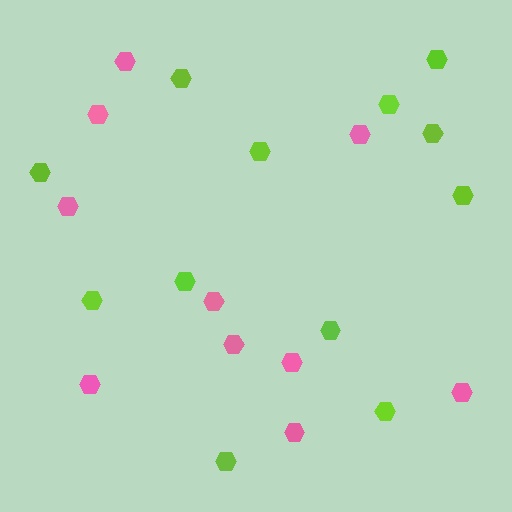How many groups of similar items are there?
There are 2 groups: one group of pink hexagons (10) and one group of lime hexagons (12).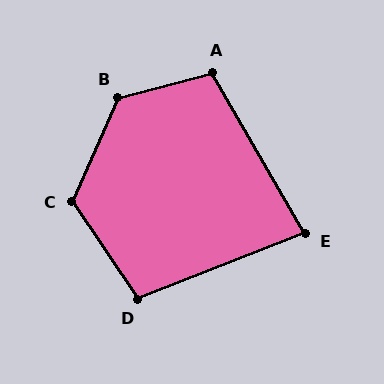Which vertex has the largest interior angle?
B, at approximately 128 degrees.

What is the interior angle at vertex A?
Approximately 106 degrees (obtuse).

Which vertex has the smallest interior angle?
E, at approximately 81 degrees.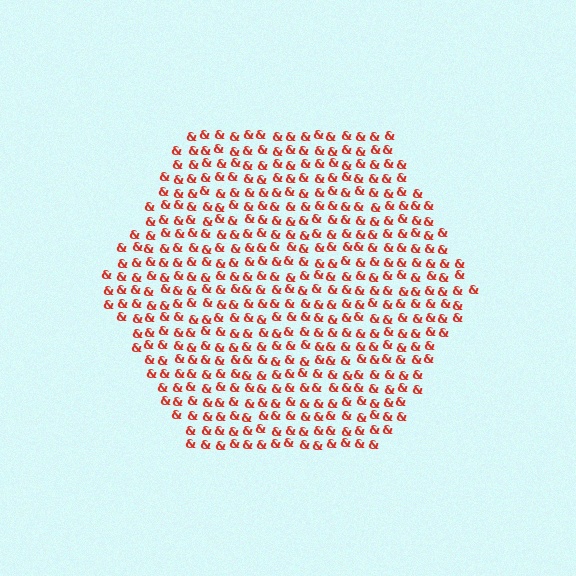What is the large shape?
The large shape is a hexagon.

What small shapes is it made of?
It is made of small ampersands.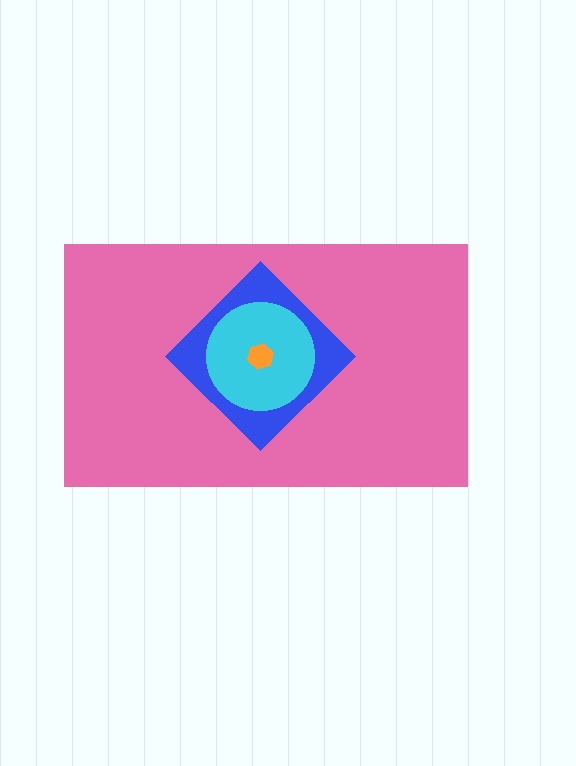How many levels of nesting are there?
4.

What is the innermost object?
The orange hexagon.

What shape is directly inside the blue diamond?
The cyan circle.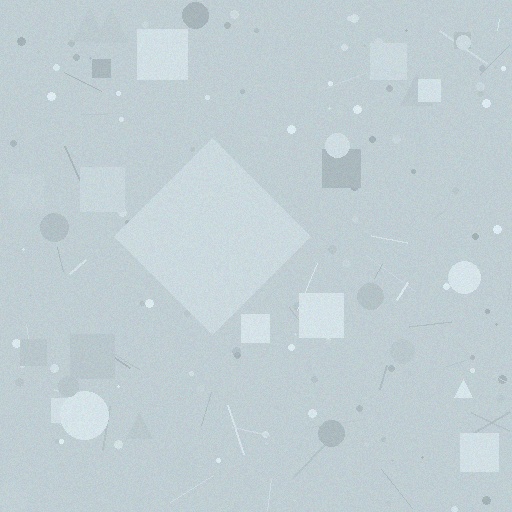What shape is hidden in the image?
A diamond is hidden in the image.